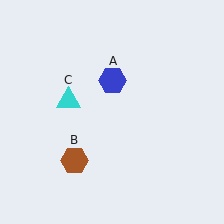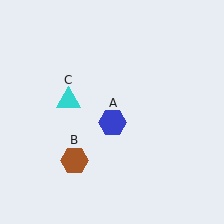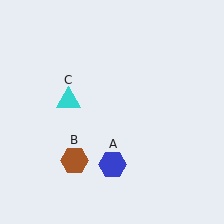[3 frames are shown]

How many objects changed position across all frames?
1 object changed position: blue hexagon (object A).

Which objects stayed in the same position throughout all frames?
Brown hexagon (object B) and cyan triangle (object C) remained stationary.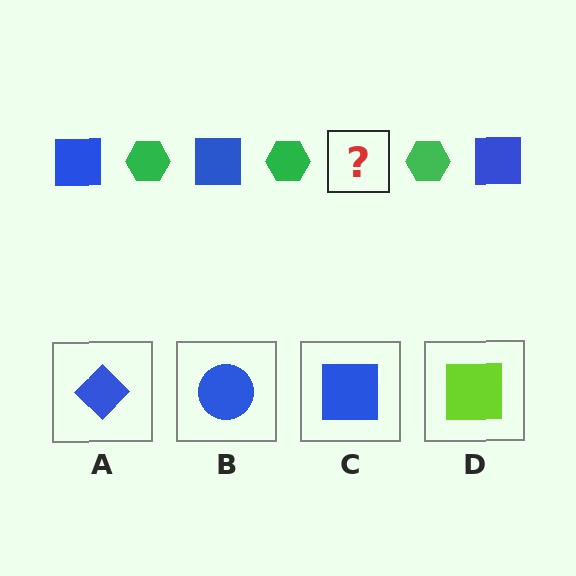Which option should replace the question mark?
Option C.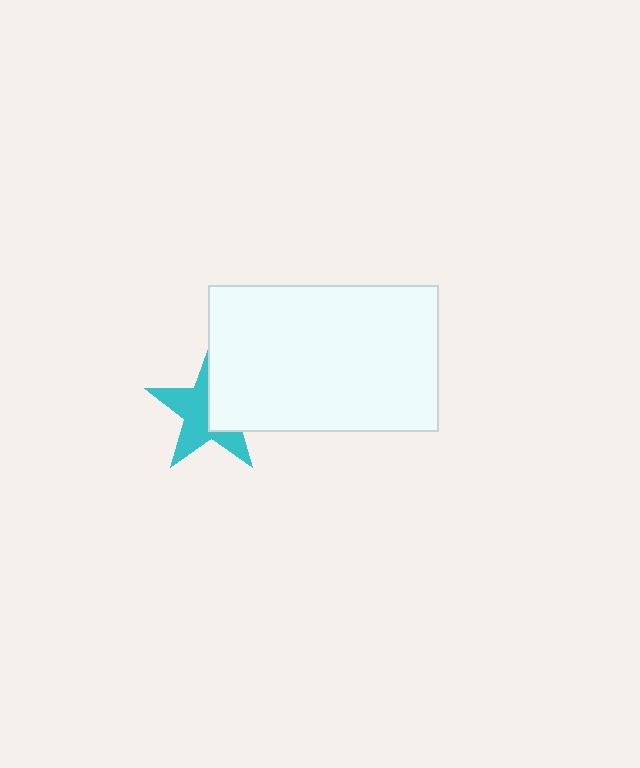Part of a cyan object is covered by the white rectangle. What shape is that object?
It is a star.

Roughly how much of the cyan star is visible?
About half of it is visible (roughly 56%).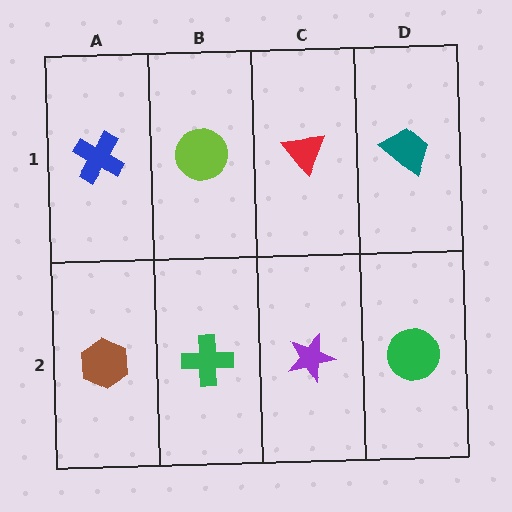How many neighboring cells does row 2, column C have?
3.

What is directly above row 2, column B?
A lime circle.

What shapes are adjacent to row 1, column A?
A brown hexagon (row 2, column A), a lime circle (row 1, column B).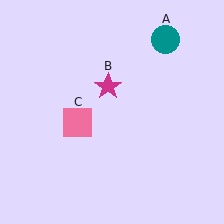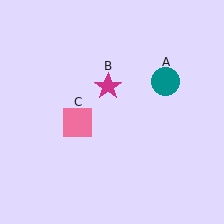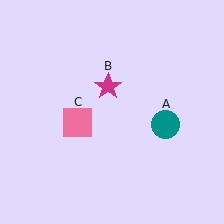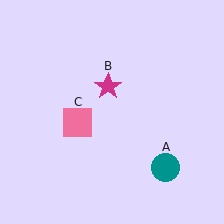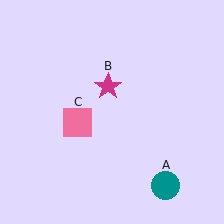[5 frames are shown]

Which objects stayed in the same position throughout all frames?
Magenta star (object B) and pink square (object C) remained stationary.